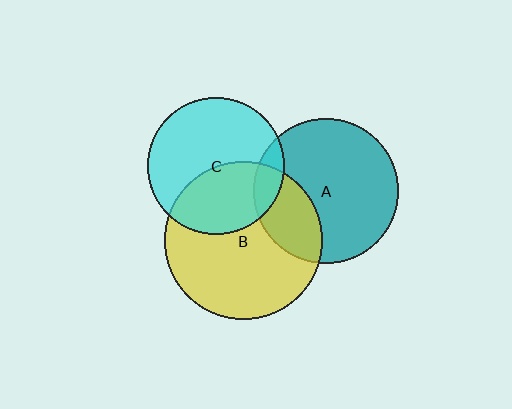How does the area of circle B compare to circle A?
Approximately 1.2 times.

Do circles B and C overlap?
Yes.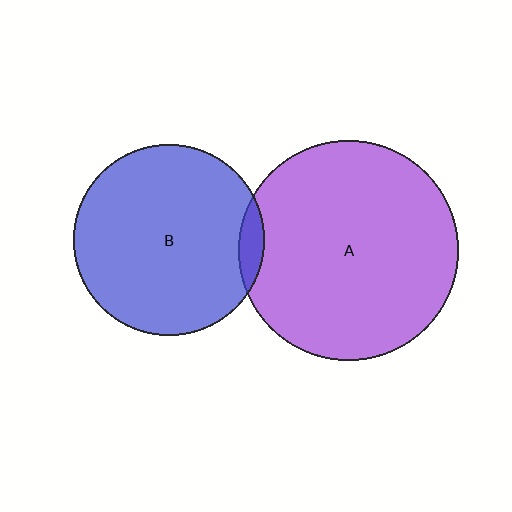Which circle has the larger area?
Circle A (purple).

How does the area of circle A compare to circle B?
Approximately 1.3 times.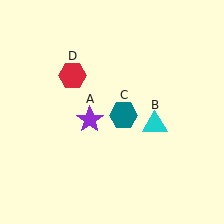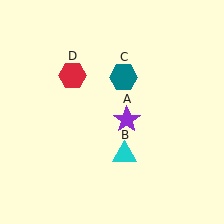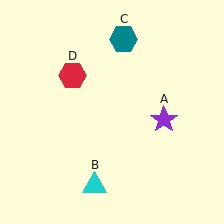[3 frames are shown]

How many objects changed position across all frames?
3 objects changed position: purple star (object A), cyan triangle (object B), teal hexagon (object C).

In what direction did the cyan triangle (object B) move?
The cyan triangle (object B) moved down and to the left.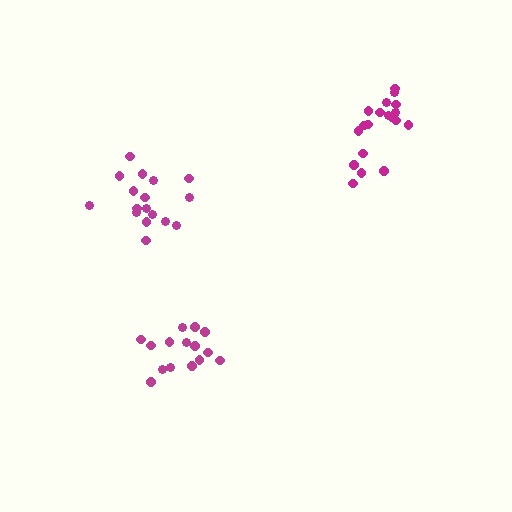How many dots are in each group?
Group 1: 19 dots, Group 2: 17 dots, Group 3: 15 dots (51 total).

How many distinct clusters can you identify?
There are 3 distinct clusters.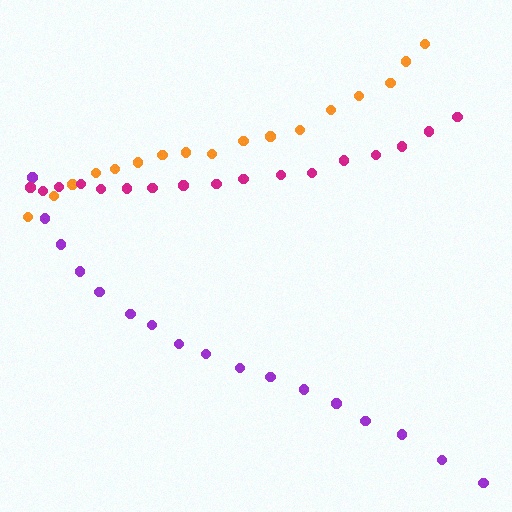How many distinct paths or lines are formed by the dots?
There are 3 distinct paths.